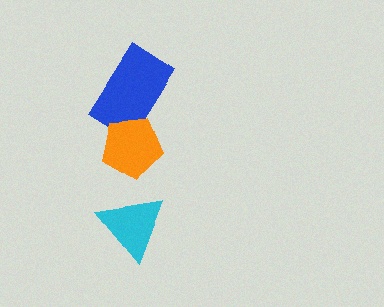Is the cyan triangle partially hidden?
No, no other shape covers it.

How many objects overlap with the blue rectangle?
1 object overlaps with the blue rectangle.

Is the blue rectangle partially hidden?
Yes, it is partially covered by another shape.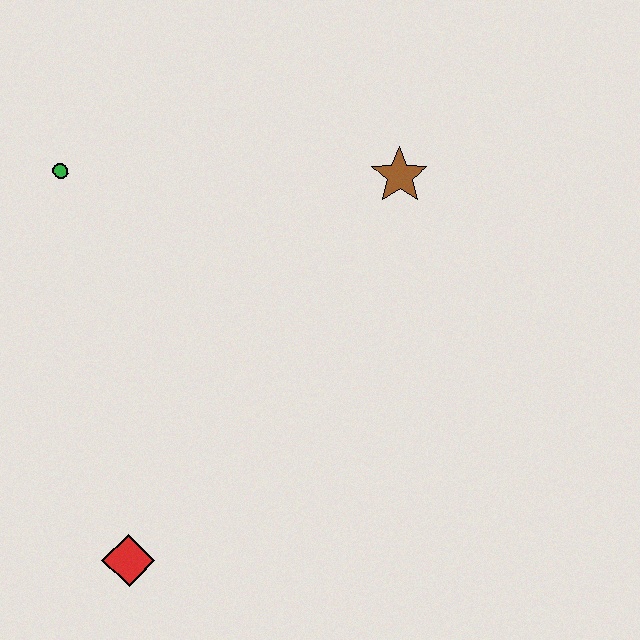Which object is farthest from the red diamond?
The brown star is farthest from the red diamond.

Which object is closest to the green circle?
The brown star is closest to the green circle.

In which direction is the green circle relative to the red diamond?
The green circle is above the red diamond.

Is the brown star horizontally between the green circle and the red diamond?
No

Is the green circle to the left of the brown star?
Yes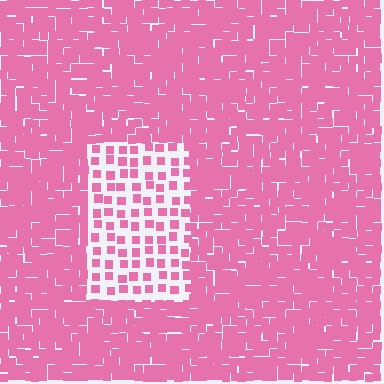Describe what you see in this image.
The image contains small pink elements arranged at two different densities. A rectangle-shaped region is visible where the elements are less densely packed than the surrounding area.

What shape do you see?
I see a rectangle.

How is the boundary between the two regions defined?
The boundary is defined by a change in element density (approximately 2.6x ratio). All elements are the same color, size, and shape.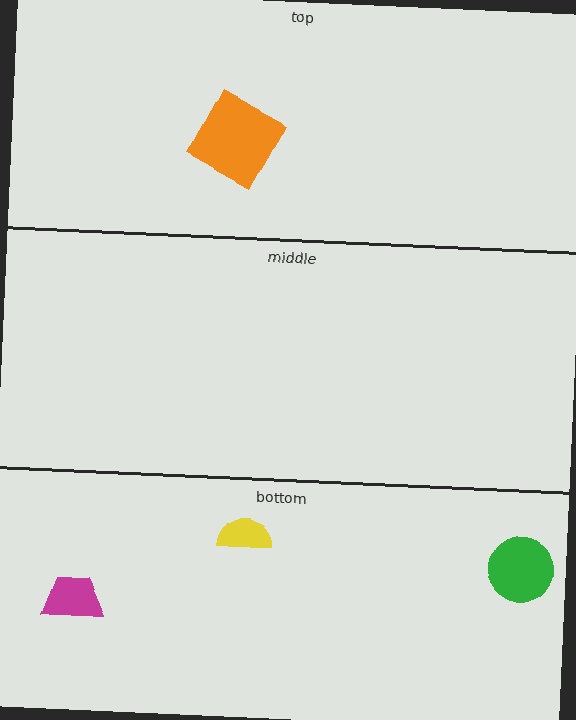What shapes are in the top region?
The orange square.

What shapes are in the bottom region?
The green circle, the magenta trapezoid, the yellow semicircle.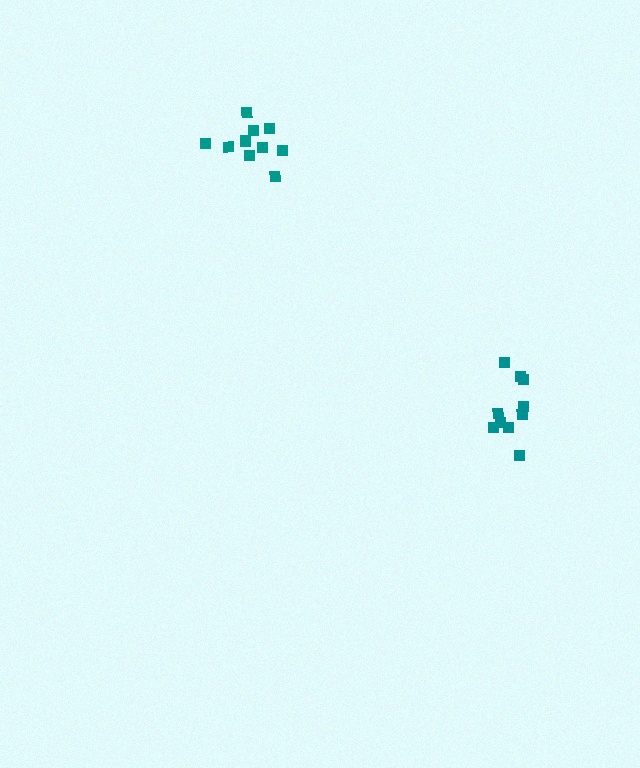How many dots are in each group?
Group 1: 10 dots, Group 2: 10 dots (20 total).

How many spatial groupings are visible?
There are 2 spatial groupings.